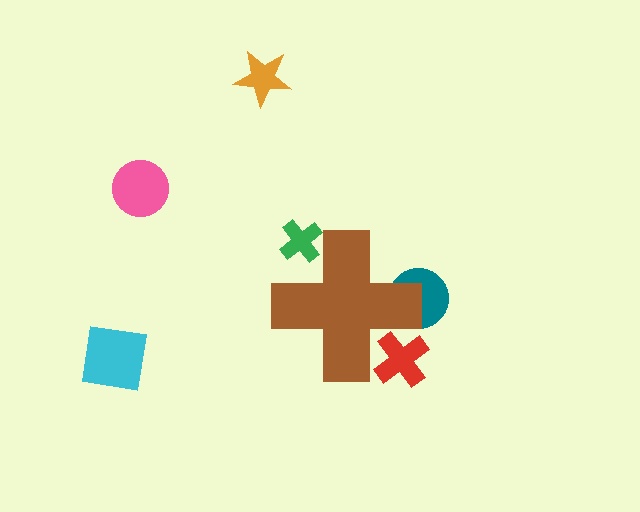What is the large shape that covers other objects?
A brown cross.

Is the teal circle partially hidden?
Yes, the teal circle is partially hidden behind the brown cross.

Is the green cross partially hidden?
Yes, the green cross is partially hidden behind the brown cross.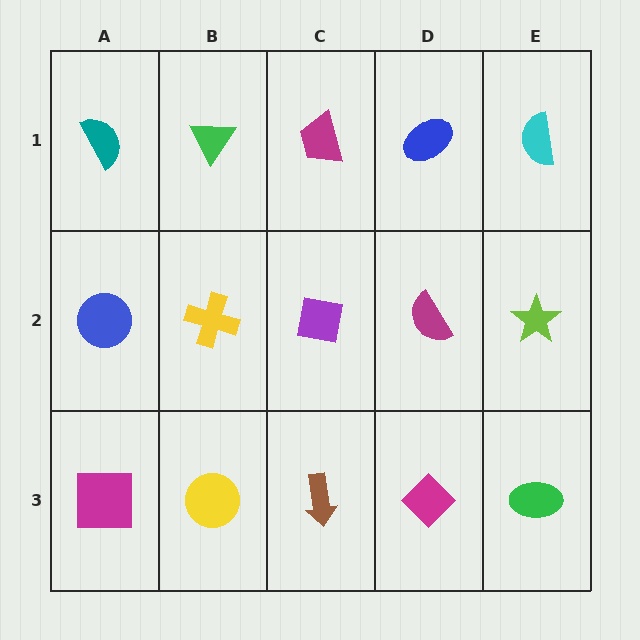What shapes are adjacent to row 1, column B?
A yellow cross (row 2, column B), a teal semicircle (row 1, column A), a magenta trapezoid (row 1, column C).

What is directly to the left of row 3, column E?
A magenta diamond.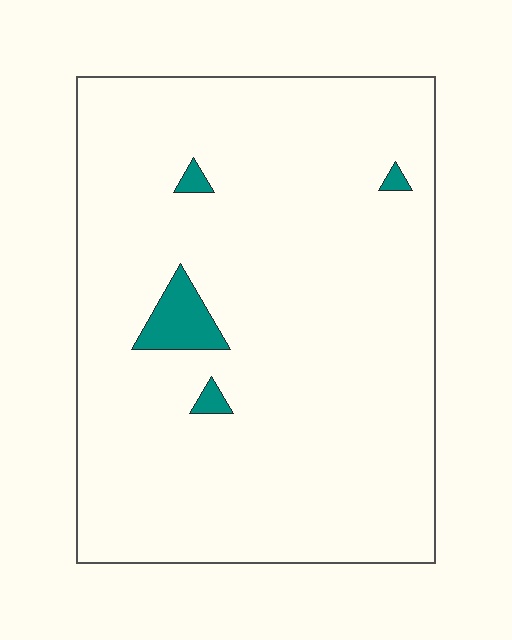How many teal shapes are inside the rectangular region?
4.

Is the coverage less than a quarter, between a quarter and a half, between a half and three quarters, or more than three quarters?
Less than a quarter.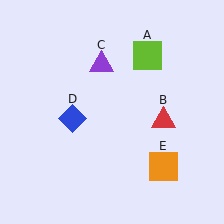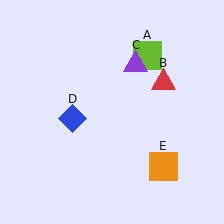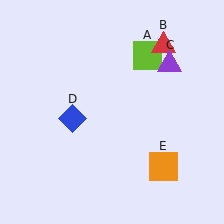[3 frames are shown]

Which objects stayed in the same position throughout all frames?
Lime square (object A) and blue diamond (object D) and orange square (object E) remained stationary.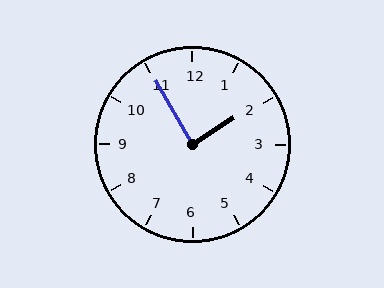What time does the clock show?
1:55.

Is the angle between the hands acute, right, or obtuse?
It is right.